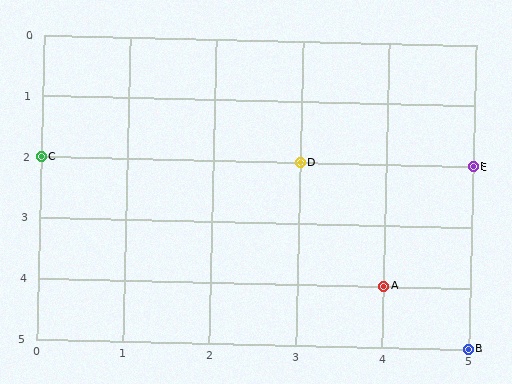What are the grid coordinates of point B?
Point B is at grid coordinates (5, 5).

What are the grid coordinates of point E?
Point E is at grid coordinates (5, 2).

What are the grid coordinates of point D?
Point D is at grid coordinates (3, 2).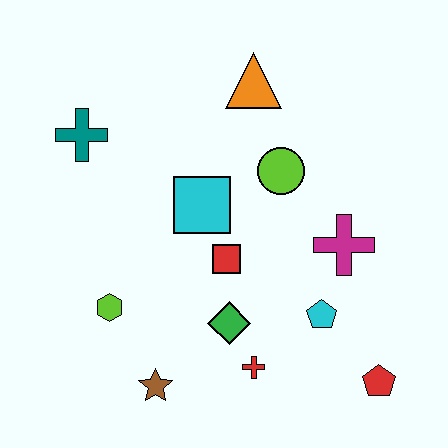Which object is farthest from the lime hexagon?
The red pentagon is farthest from the lime hexagon.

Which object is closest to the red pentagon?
The cyan pentagon is closest to the red pentagon.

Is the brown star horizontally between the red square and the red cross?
No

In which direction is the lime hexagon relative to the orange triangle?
The lime hexagon is below the orange triangle.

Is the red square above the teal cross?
No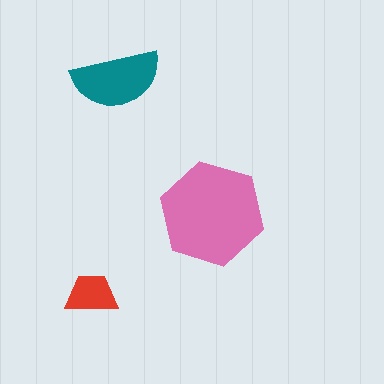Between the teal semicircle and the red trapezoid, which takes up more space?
The teal semicircle.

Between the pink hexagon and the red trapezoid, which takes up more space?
The pink hexagon.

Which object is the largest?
The pink hexagon.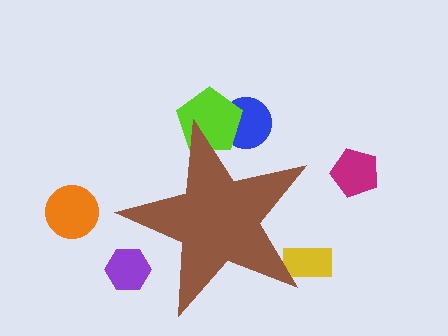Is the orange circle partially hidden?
No, the orange circle is fully visible.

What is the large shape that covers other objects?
A brown star.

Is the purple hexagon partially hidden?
Yes, the purple hexagon is partially hidden behind the brown star.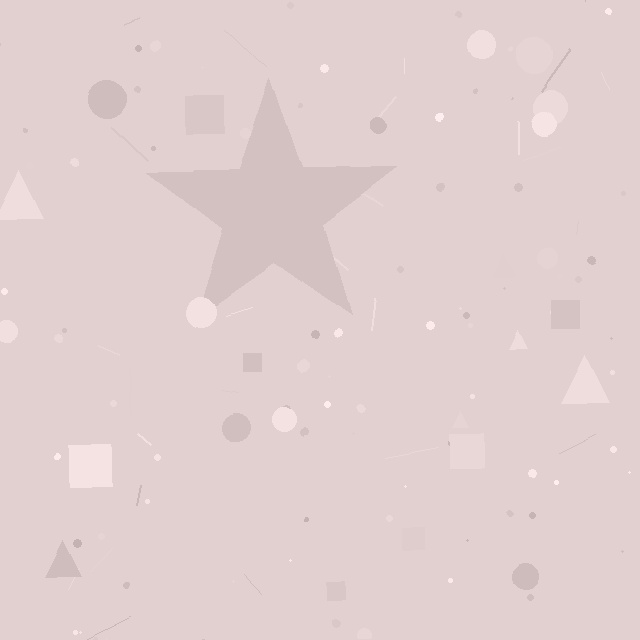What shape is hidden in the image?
A star is hidden in the image.